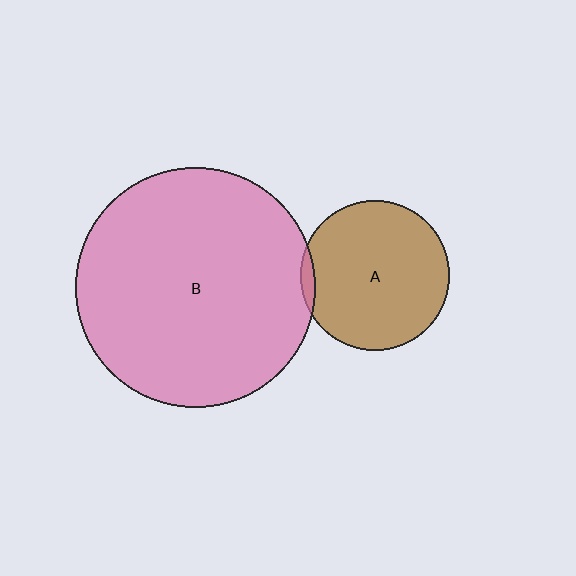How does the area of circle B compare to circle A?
Approximately 2.6 times.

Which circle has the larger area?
Circle B (pink).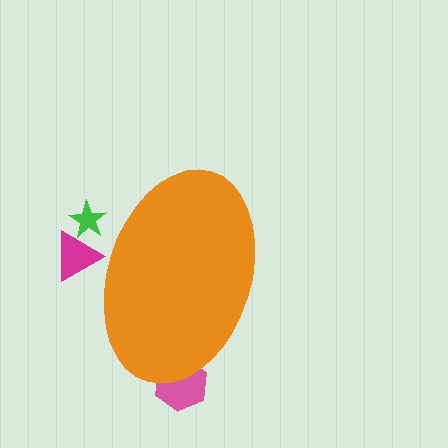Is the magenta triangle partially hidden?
Yes, the magenta triangle is partially hidden behind the orange ellipse.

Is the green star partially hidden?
Yes, the green star is partially hidden behind the orange ellipse.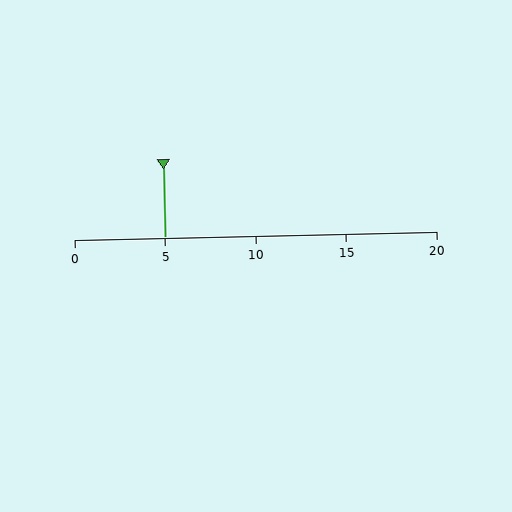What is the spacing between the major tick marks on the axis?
The major ticks are spaced 5 apart.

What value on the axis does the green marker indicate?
The marker indicates approximately 5.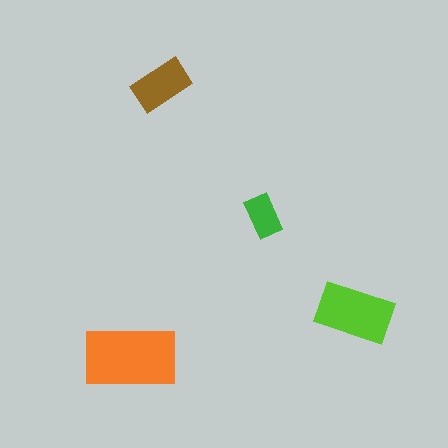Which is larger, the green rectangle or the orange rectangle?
The orange one.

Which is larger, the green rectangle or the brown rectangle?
The brown one.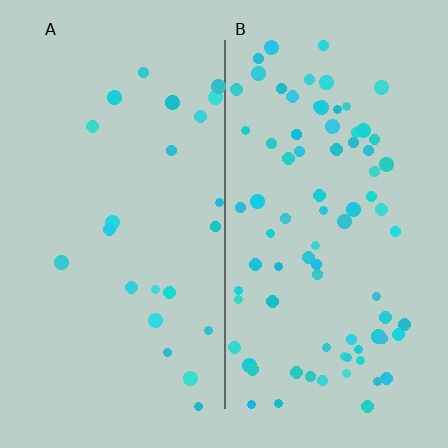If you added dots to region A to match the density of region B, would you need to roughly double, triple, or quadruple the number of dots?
Approximately triple.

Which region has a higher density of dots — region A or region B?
B (the right).